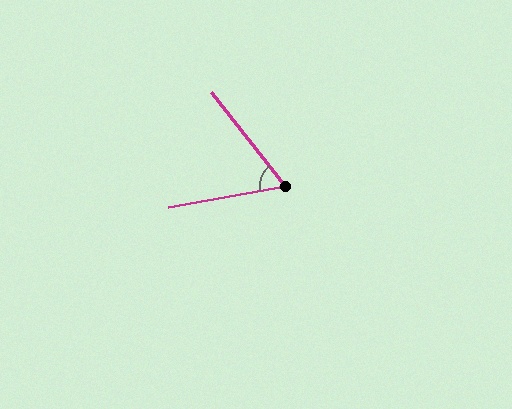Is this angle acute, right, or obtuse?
It is acute.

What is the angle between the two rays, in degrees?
Approximately 62 degrees.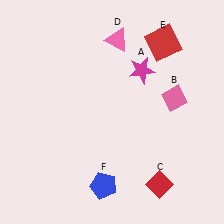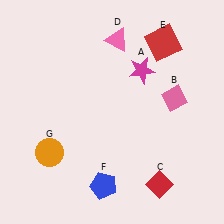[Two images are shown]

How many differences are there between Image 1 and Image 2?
There is 1 difference between the two images.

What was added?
An orange circle (G) was added in Image 2.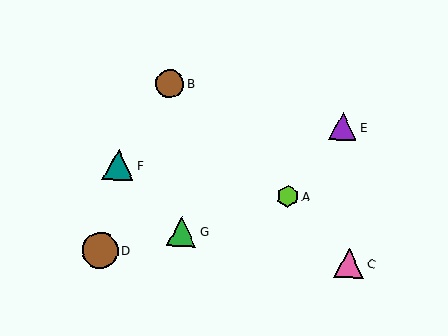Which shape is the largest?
The brown circle (labeled D) is the largest.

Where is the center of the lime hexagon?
The center of the lime hexagon is at (288, 196).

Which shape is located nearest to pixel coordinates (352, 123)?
The purple triangle (labeled E) at (343, 126) is nearest to that location.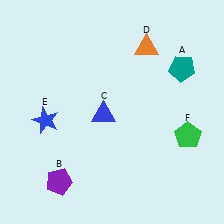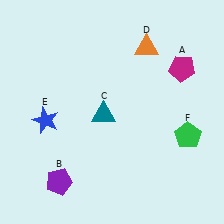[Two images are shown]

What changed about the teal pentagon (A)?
In Image 1, A is teal. In Image 2, it changed to magenta.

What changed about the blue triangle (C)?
In Image 1, C is blue. In Image 2, it changed to teal.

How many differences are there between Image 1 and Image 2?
There are 2 differences between the two images.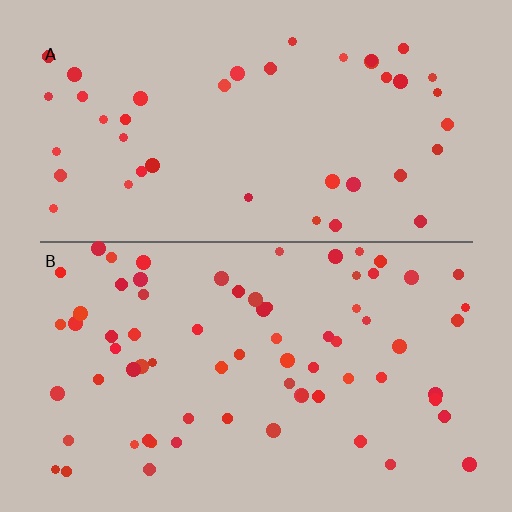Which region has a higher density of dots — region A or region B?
B (the bottom).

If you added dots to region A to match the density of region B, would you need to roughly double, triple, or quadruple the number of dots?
Approximately double.